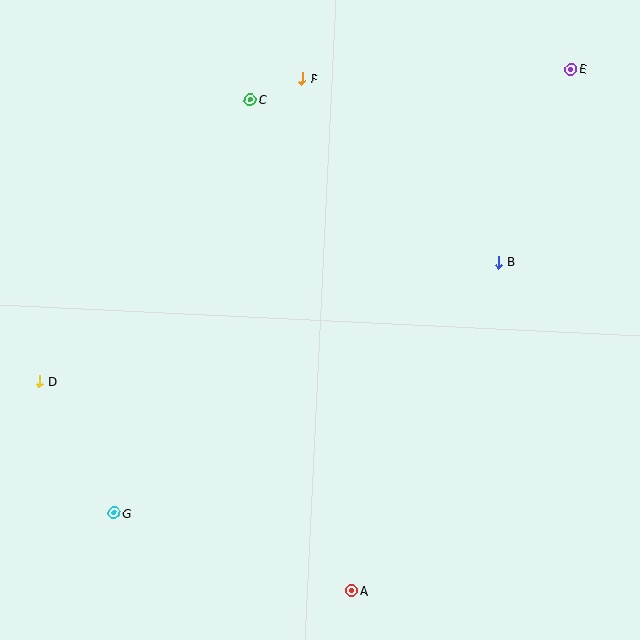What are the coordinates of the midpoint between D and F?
The midpoint between D and F is at (171, 230).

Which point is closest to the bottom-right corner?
Point A is closest to the bottom-right corner.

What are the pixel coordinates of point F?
Point F is at (302, 78).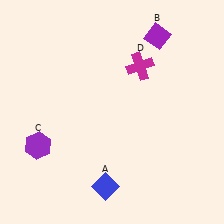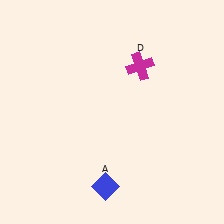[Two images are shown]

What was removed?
The purple diamond (B), the purple hexagon (C) were removed in Image 2.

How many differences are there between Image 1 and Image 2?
There are 2 differences between the two images.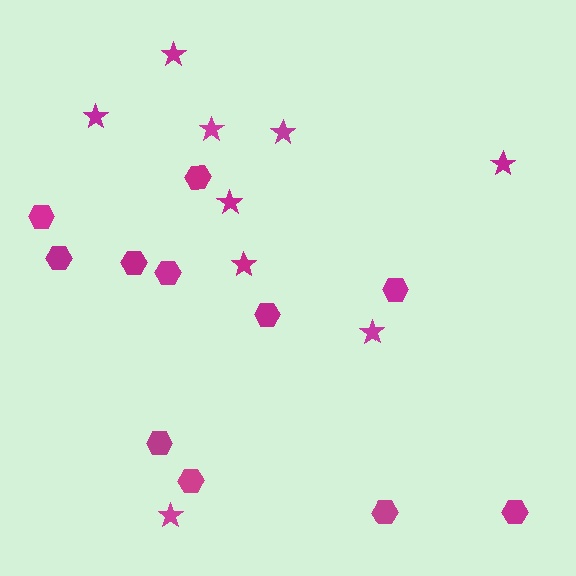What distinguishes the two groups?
There are 2 groups: one group of stars (9) and one group of hexagons (11).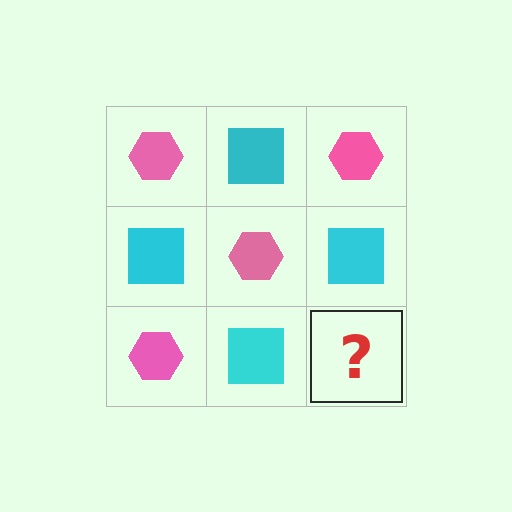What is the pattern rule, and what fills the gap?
The rule is that it alternates pink hexagon and cyan square in a checkerboard pattern. The gap should be filled with a pink hexagon.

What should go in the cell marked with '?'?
The missing cell should contain a pink hexagon.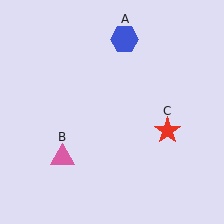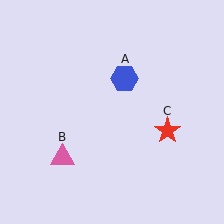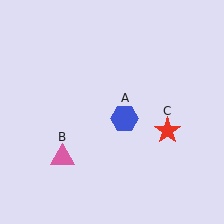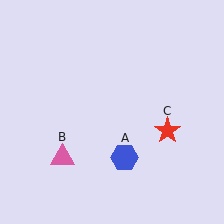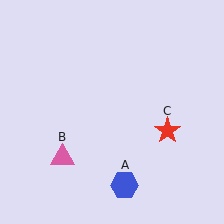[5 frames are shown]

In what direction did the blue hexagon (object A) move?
The blue hexagon (object A) moved down.